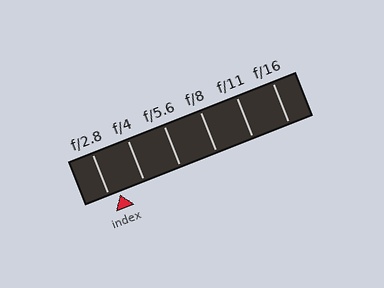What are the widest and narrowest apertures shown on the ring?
The widest aperture shown is f/2.8 and the narrowest is f/16.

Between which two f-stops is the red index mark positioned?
The index mark is between f/2.8 and f/4.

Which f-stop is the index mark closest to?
The index mark is closest to f/2.8.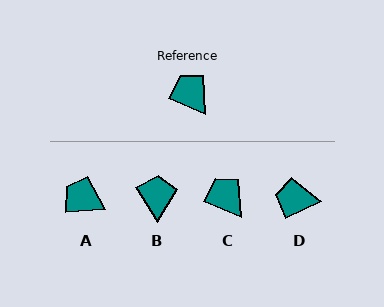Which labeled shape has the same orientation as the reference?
C.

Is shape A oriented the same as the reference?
No, it is off by about 26 degrees.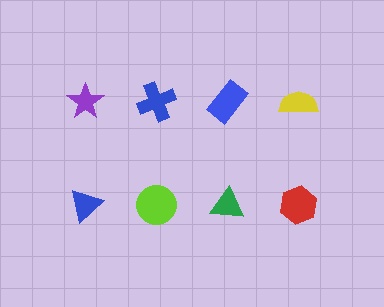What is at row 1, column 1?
A purple star.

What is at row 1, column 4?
A yellow semicircle.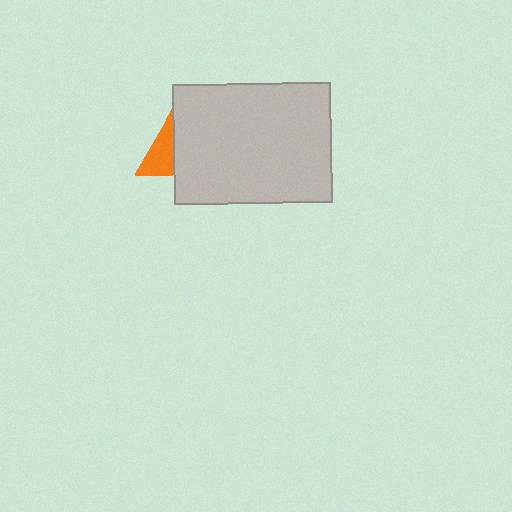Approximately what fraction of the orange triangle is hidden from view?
Roughly 64% of the orange triangle is hidden behind the light gray rectangle.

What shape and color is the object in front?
The object in front is a light gray rectangle.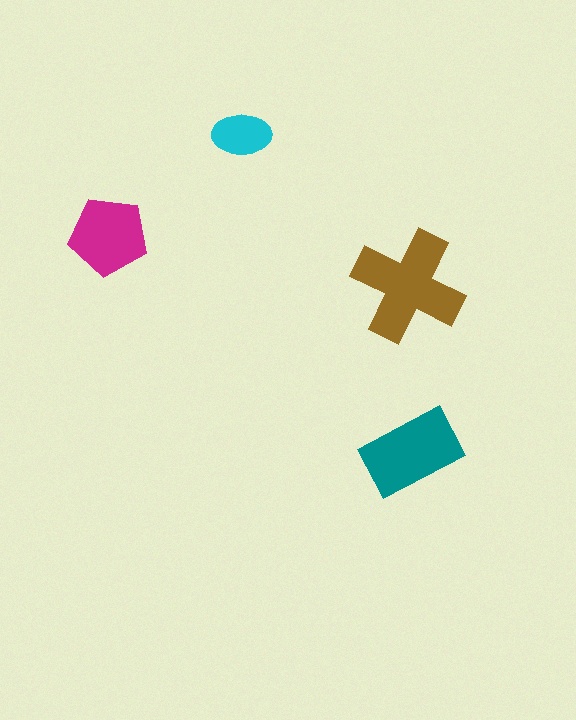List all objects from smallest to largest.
The cyan ellipse, the magenta pentagon, the teal rectangle, the brown cross.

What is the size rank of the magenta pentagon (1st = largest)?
3rd.